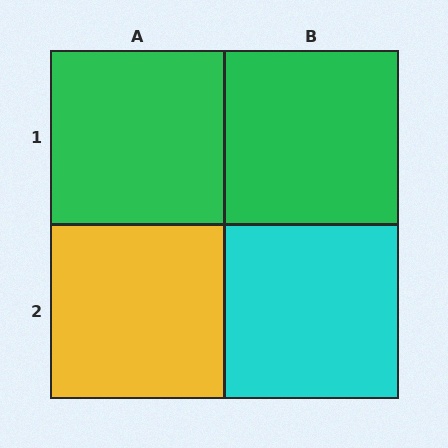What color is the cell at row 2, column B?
Cyan.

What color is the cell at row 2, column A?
Yellow.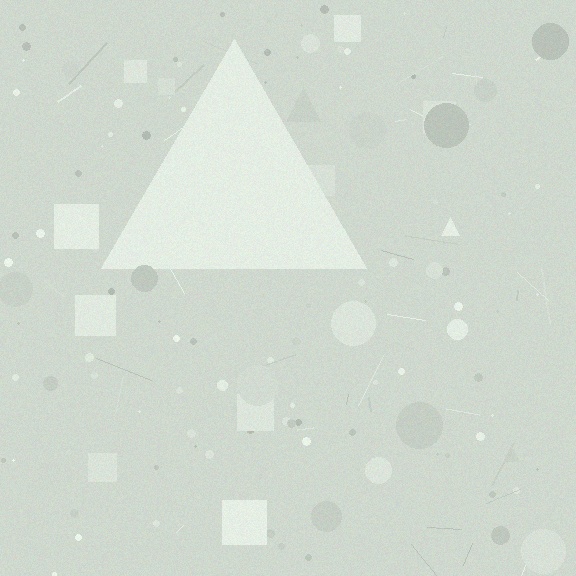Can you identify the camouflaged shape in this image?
The camouflaged shape is a triangle.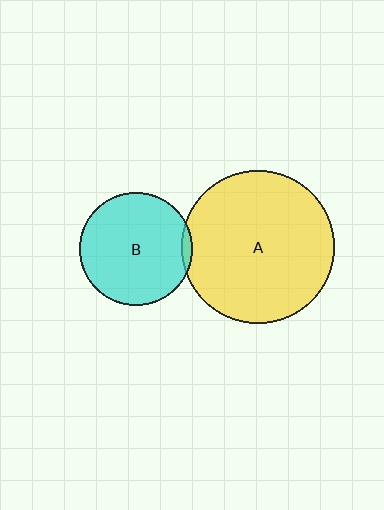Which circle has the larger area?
Circle A (yellow).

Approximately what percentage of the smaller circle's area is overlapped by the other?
Approximately 5%.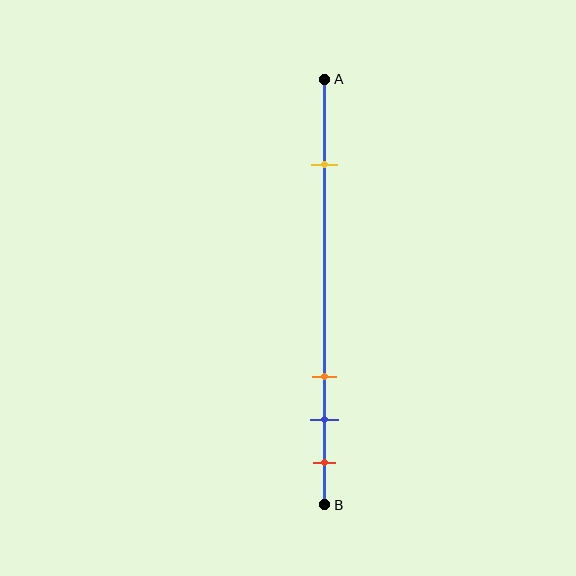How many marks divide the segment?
There are 4 marks dividing the segment.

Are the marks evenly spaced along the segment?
No, the marks are not evenly spaced.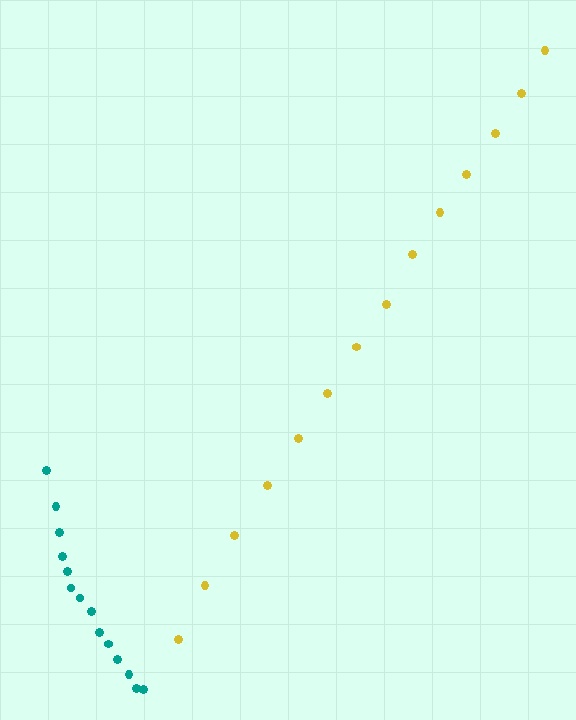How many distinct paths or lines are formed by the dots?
There are 2 distinct paths.